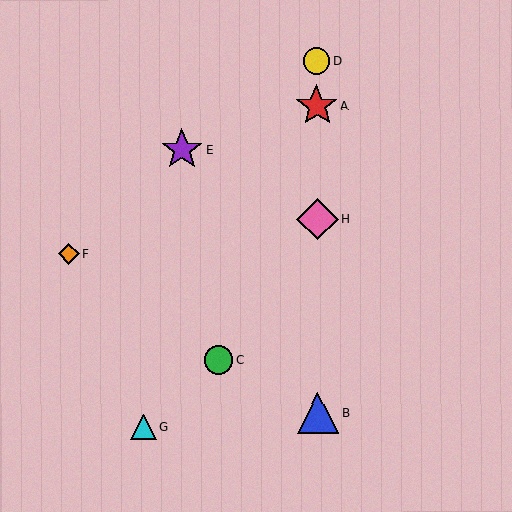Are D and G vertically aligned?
No, D is at x≈317 and G is at x≈143.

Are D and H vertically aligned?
Yes, both are at x≈317.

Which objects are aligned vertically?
Objects A, B, D, H are aligned vertically.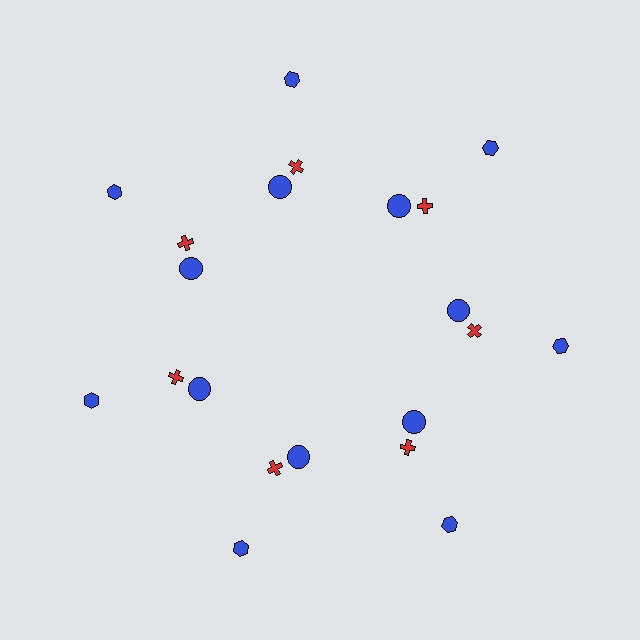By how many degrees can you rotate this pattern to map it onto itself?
The pattern maps onto itself every 51 degrees of rotation.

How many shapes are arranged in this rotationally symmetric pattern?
There are 21 shapes, arranged in 7 groups of 3.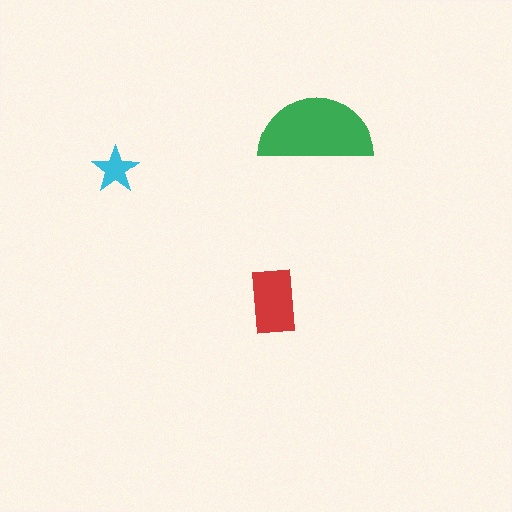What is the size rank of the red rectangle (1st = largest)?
2nd.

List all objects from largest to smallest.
The green semicircle, the red rectangle, the cyan star.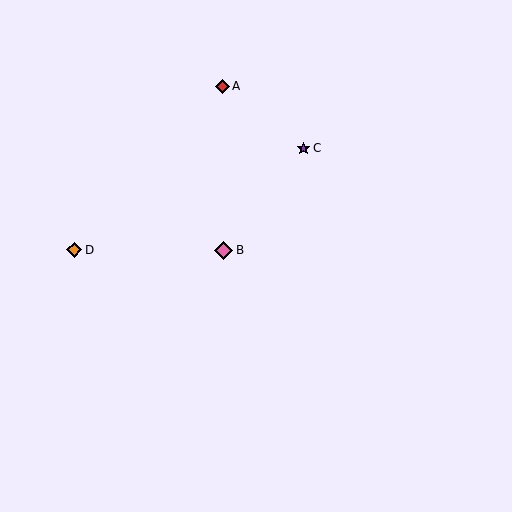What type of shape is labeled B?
Shape B is a pink diamond.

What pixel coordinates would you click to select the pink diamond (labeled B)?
Click at (224, 250) to select the pink diamond B.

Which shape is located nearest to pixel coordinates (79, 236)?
The orange diamond (labeled D) at (74, 250) is nearest to that location.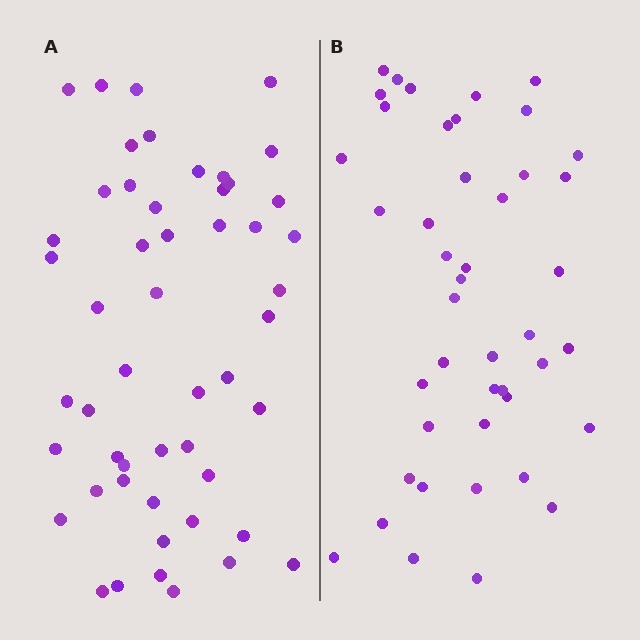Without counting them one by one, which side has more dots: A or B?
Region A (the left region) has more dots.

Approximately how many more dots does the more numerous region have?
Region A has roughly 8 or so more dots than region B.